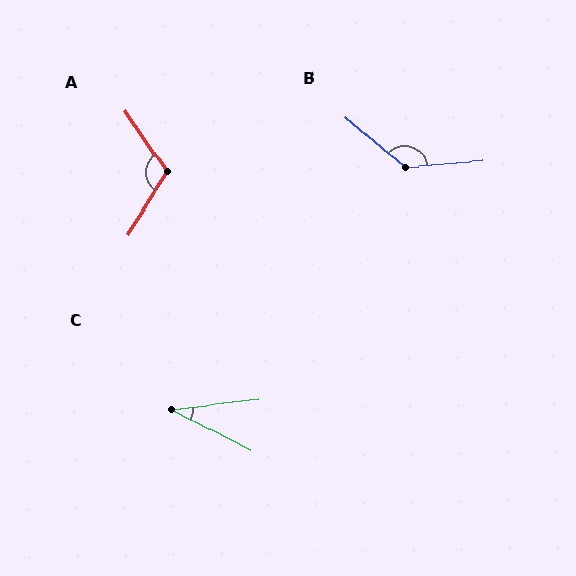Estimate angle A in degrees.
Approximately 113 degrees.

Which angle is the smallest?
C, at approximately 34 degrees.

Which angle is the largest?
B, at approximately 135 degrees.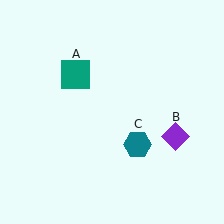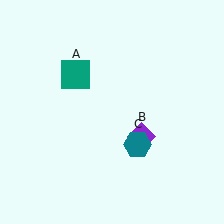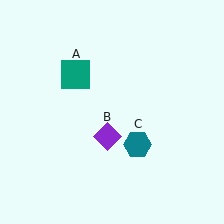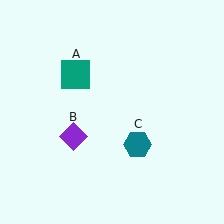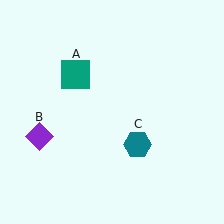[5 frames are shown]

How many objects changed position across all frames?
1 object changed position: purple diamond (object B).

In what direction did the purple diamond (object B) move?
The purple diamond (object B) moved left.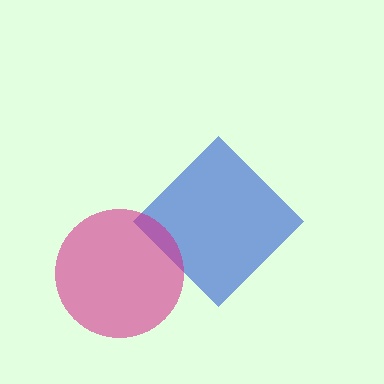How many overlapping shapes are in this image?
There are 2 overlapping shapes in the image.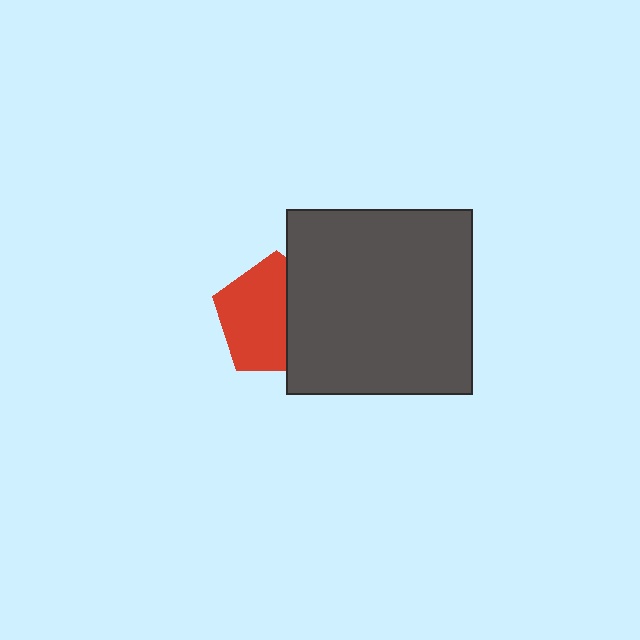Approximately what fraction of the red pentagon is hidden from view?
Roughly 40% of the red pentagon is hidden behind the dark gray square.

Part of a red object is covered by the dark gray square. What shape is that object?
It is a pentagon.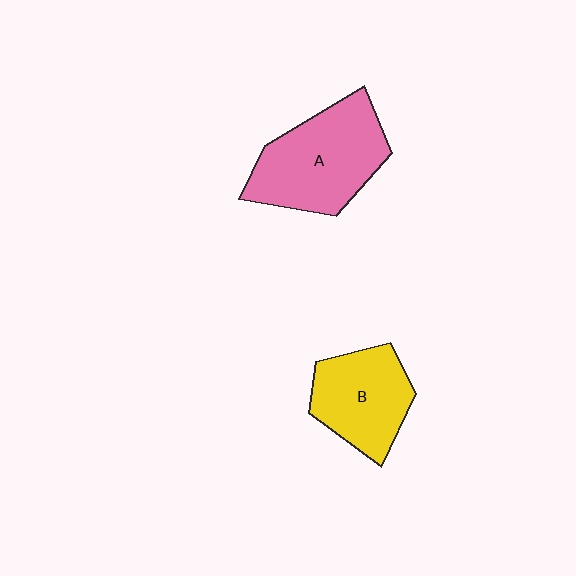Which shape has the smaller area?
Shape B (yellow).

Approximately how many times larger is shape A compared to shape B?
Approximately 1.3 times.